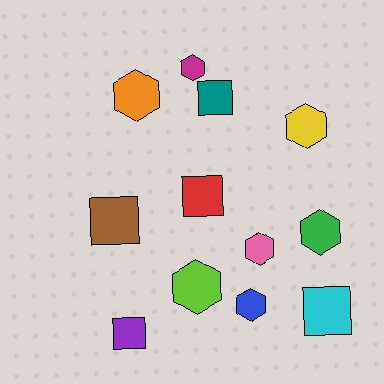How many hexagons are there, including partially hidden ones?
There are 7 hexagons.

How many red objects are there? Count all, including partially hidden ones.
There is 1 red object.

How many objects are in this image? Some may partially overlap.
There are 12 objects.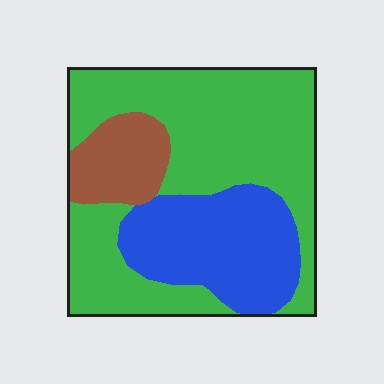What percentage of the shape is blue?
Blue takes up between a quarter and a half of the shape.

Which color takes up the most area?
Green, at roughly 60%.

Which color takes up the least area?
Brown, at roughly 10%.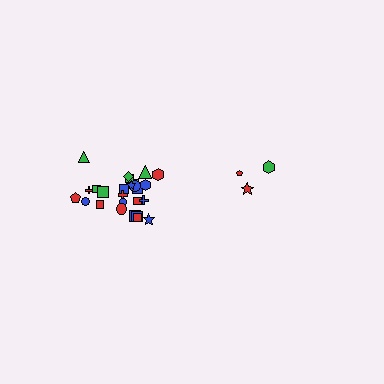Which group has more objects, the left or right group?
The left group.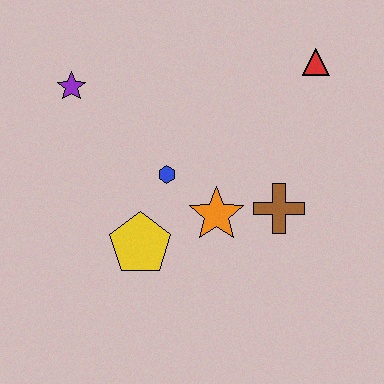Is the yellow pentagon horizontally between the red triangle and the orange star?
No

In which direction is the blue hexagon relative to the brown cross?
The blue hexagon is to the left of the brown cross.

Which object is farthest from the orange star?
The purple star is farthest from the orange star.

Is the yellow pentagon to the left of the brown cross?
Yes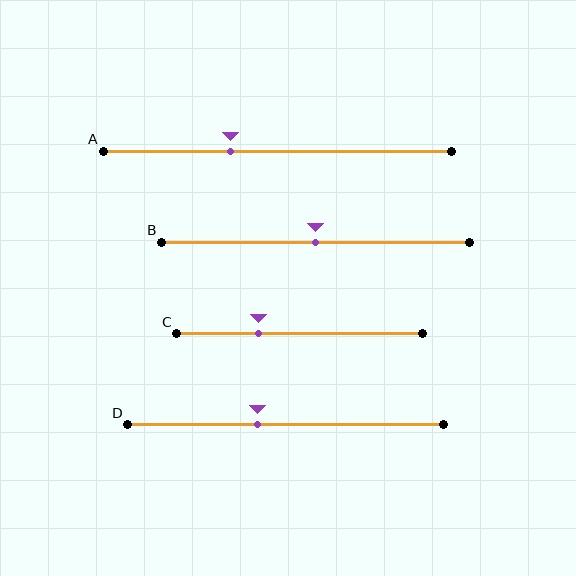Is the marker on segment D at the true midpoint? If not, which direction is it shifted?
No, the marker on segment D is shifted to the left by about 9% of the segment length.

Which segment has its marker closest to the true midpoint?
Segment B has its marker closest to the true midpoint.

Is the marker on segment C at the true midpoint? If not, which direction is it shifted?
No, the marker on segment C is shifted to the left by about 17% of the segment length.